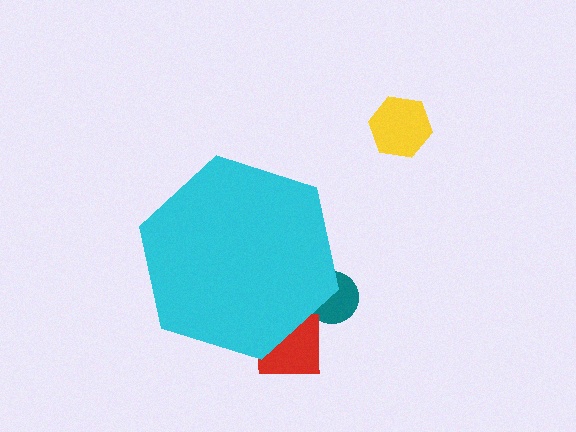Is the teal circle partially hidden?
Yes, the teal circle is partially hidden behind the cyan hexagon.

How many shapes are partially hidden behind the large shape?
2 shapes are partially hidden.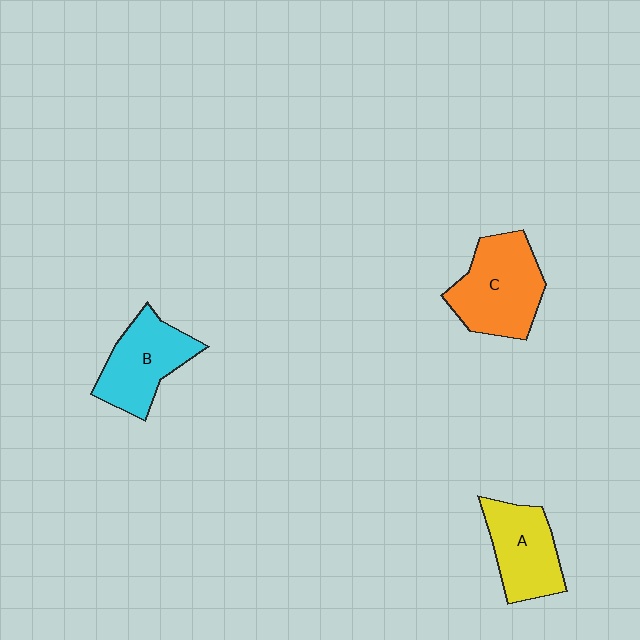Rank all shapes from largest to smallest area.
From largest to smallest: C (orange), B (cyan), A (yellow).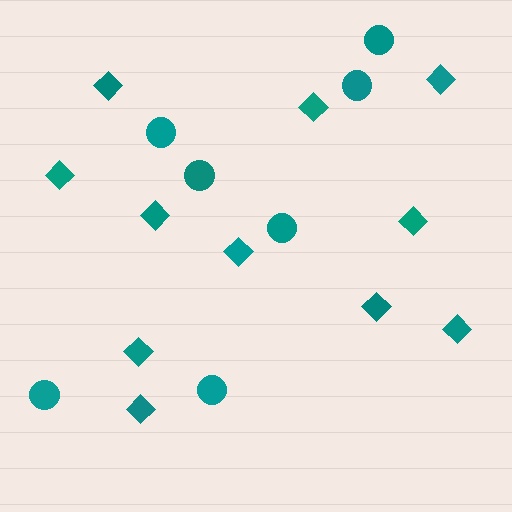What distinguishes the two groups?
There are 2 groups: one group of diamonds (11) and one group of circles (7).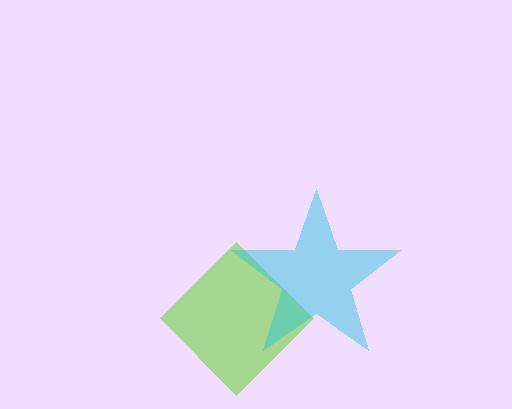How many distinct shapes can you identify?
There are 2 distinct shapes: a lime diamond, a cyan star.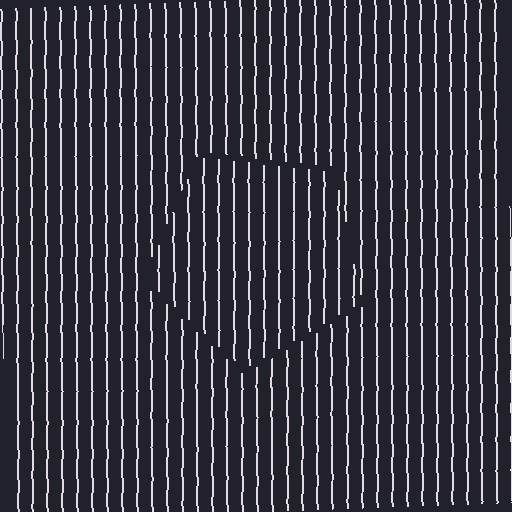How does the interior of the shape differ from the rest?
The interior of the shape contains the same grating, shifted by half a period — the contour is defined by the phase discontinuity where line-ends from the inner and outer gratings abut.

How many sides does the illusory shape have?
5 sides — the line-ends trace a pentagon.